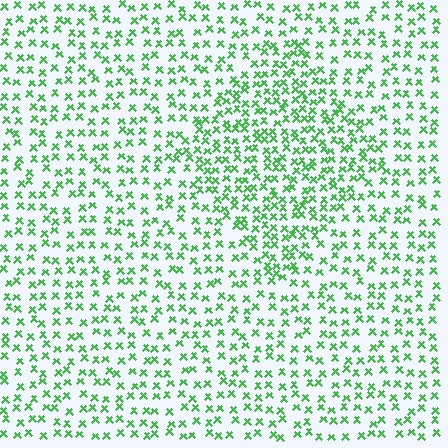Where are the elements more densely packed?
The elements are more densely packed inside the diamond boundary.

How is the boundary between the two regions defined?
The boundary is defined by a change in element density (approximately 1.7x ratio). All elements are the same color, size, and shape.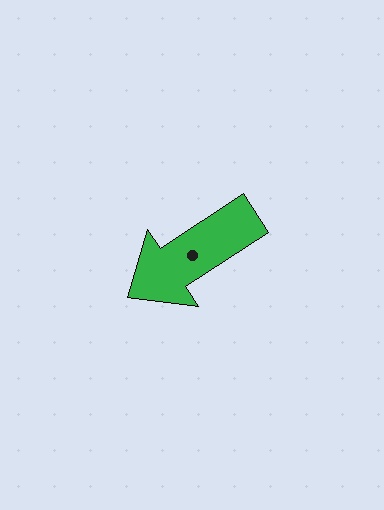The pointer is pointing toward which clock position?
Roughly 8 o'clock.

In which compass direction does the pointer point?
Southwest.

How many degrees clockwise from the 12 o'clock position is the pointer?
Approximately 237 degrees.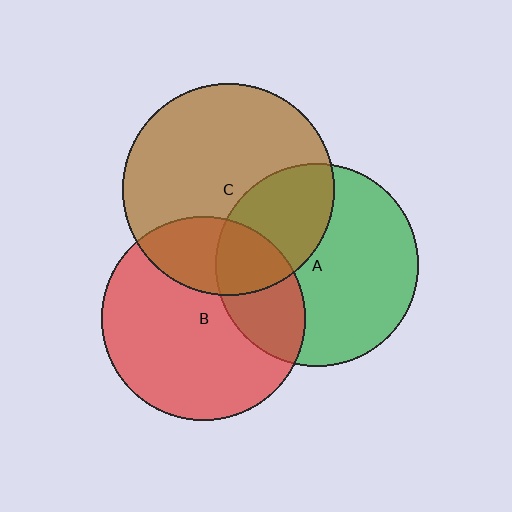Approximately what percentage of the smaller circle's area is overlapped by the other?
Approximately 35%.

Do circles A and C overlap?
Yes.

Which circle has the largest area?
Circle C (brown).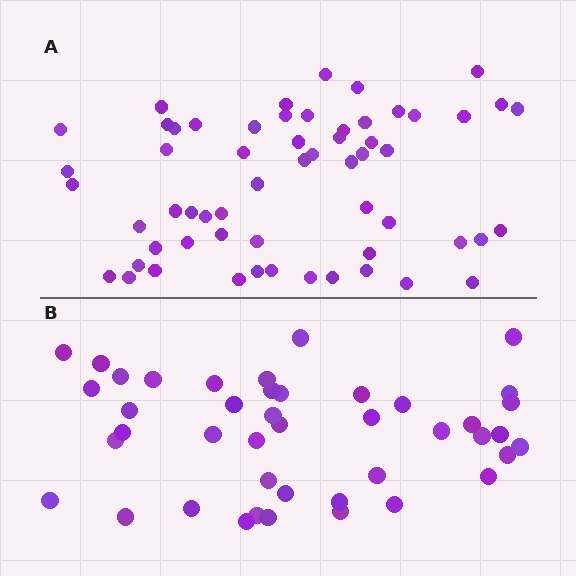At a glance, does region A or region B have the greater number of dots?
Region A (the top region) has more dots.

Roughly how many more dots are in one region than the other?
Region A has approximately 15 more dots than region B.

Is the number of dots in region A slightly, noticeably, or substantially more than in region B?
Region A has noticeably more, but not dramatically so. The ratio is roughly 1.4 to 1.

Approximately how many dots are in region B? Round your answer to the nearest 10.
About 40 dots. (The exact count is 43, which rounds to 40.)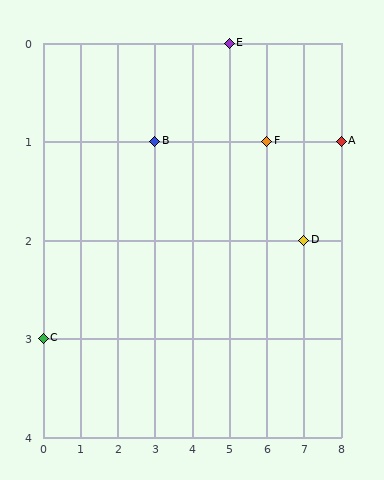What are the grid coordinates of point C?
Point C is at grid coordinates (0, 3).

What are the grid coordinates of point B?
Point B is at grid coordinates (3, 1).